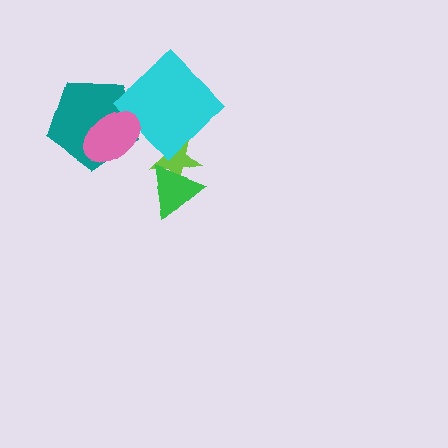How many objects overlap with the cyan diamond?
2 objects overlap with the cyan diamond.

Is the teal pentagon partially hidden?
Yes, it is partially covered by another shape.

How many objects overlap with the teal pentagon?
2 objects overlap with the teal pentagon.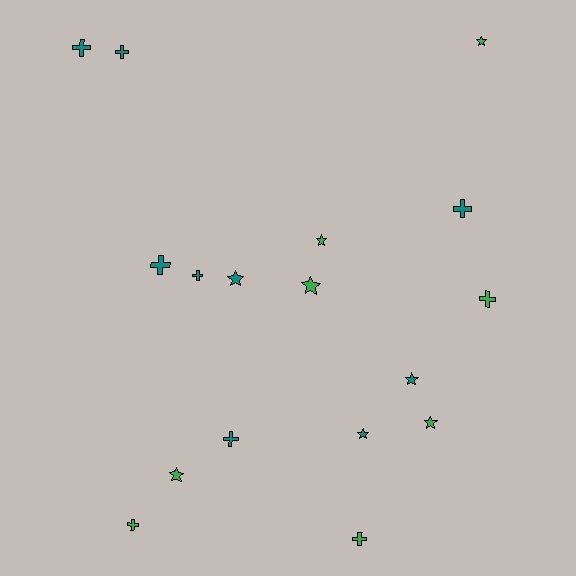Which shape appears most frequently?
Cross, with 9 objects.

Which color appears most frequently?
Teal, with 9 objects.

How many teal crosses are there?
There are 6 teal crosses.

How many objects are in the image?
There are 17 objects.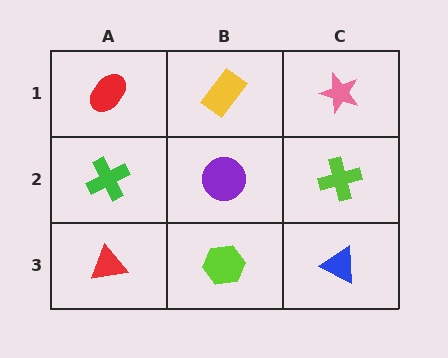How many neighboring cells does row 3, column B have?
3.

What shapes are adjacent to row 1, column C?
A lime cross (row 2, column C), a yellow rectangle (row 1, column B).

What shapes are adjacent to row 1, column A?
A green cross (row 2, column A), a yellow rectangle (row 1, column B).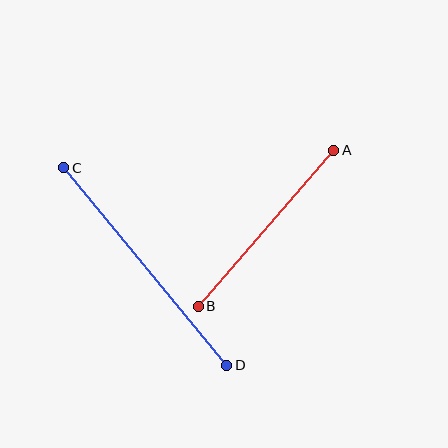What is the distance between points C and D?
The distance is approximately 256 pixels.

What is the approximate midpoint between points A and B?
The midpoint is at approximately (266, 228) pixels.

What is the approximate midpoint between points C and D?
The midpoint is at approximately (145, 267) pixels.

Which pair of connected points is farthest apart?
Points C and D are farthest apart.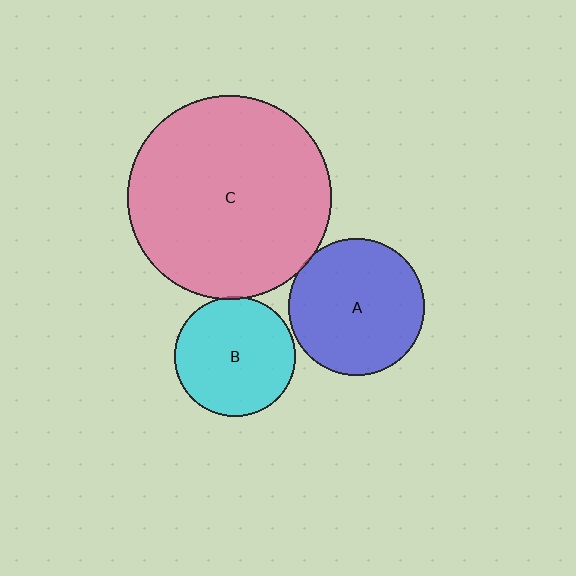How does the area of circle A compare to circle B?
Approximately 1.3 times.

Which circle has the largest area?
Circle C (pink).